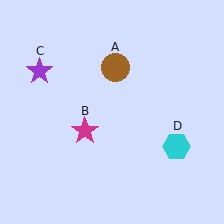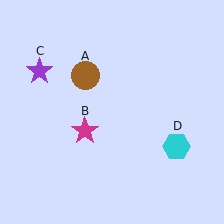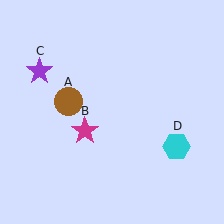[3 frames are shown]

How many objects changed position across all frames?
1 object changed position: brown circle (object A).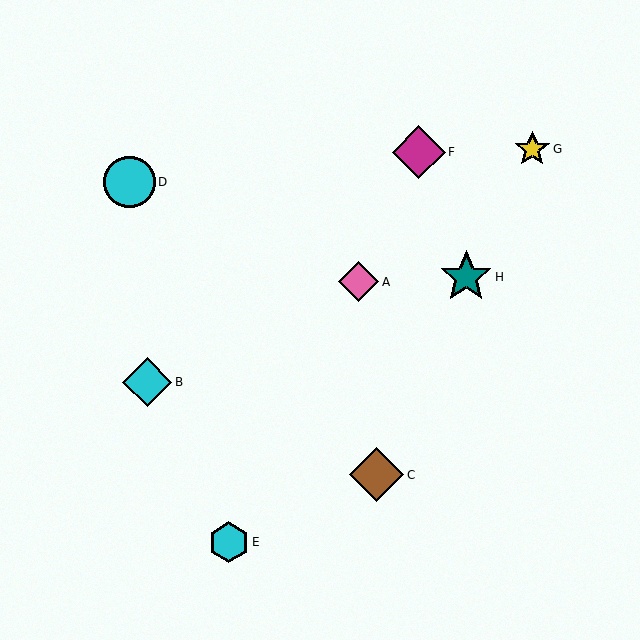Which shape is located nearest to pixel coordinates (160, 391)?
The cyan diamond (labeled B) at (147, 382) is nearest to that location.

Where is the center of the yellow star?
The center of the yellow star is at (532, 149).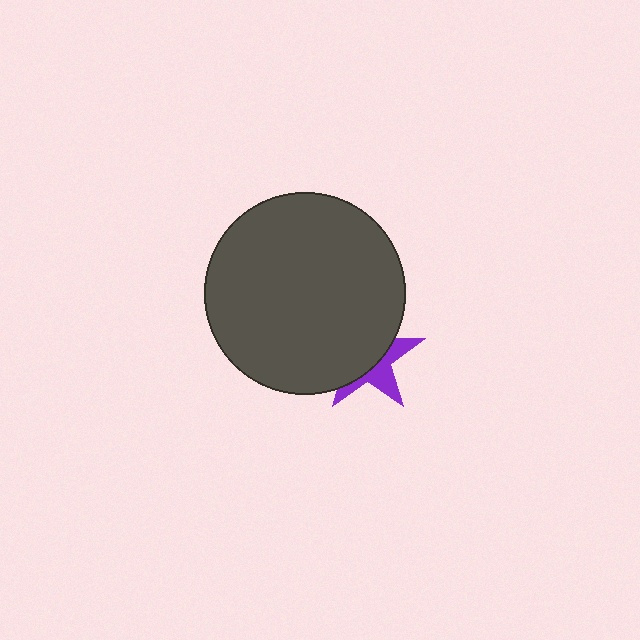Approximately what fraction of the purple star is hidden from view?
Roughly 62% of the purple star is hidden behind the dark gray circle.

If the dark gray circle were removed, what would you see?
You would see the complete purple star.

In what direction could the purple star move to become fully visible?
The purple star could move toward the lower-right. That would shift it out from behind the dark gray circle entirely.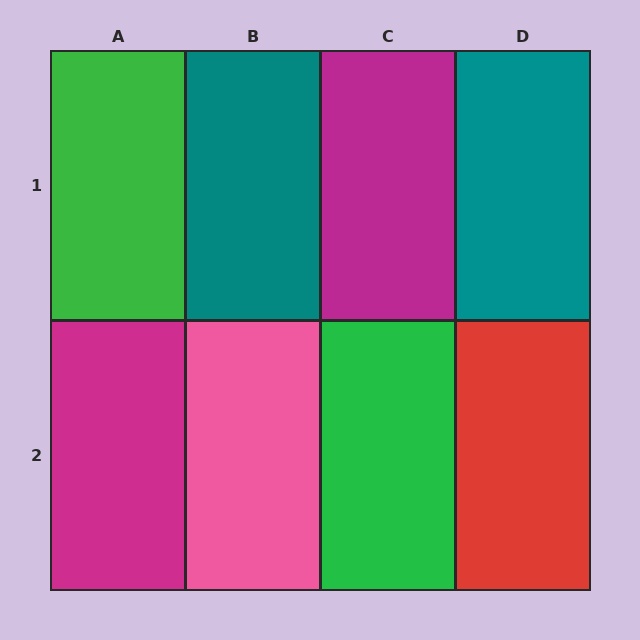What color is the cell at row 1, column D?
Teal.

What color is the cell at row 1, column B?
Teal.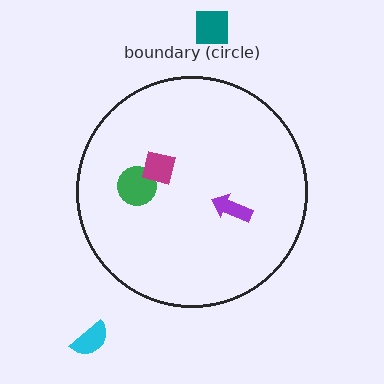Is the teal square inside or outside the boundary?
Outside.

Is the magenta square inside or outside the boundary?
Inside.